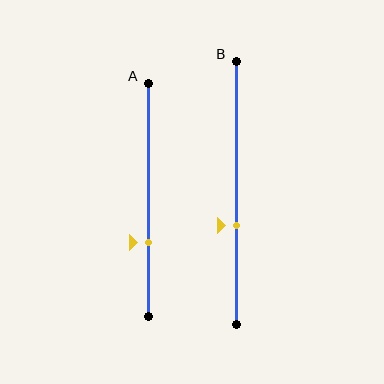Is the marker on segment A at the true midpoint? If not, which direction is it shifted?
No, the marker on segment A is shifted downward by about 19% of the segment length.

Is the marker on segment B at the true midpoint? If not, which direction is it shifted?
No, the marker on segment B is shifted downward by about 12% of the segment length.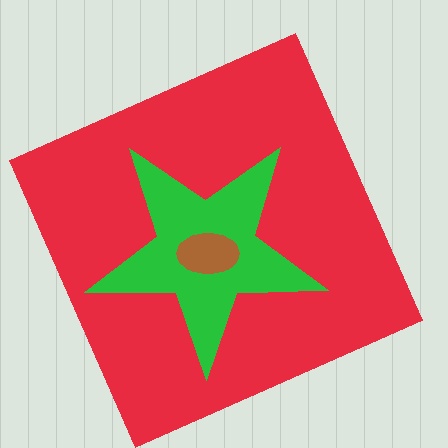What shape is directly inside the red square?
The green star.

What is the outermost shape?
The red square.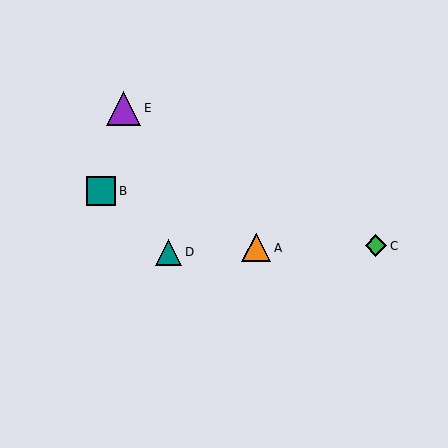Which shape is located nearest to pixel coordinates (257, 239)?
The orange triangle (labeled A) at (256, 248) is nearest to that location.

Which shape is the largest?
The purple triangle (labeled E) is the largest.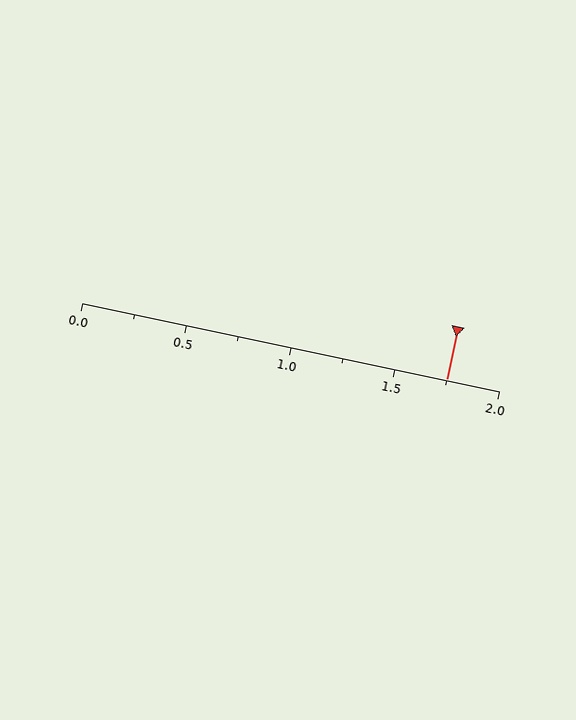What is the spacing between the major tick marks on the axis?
The major ticks are spaced 0.5 apart.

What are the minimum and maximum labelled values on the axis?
The axis runs from 0.0 to 2.0.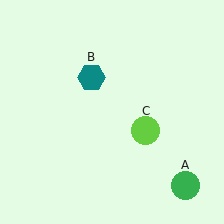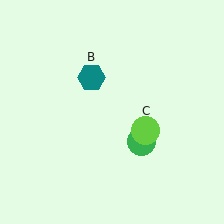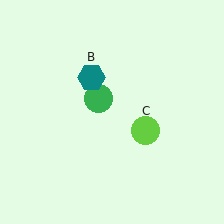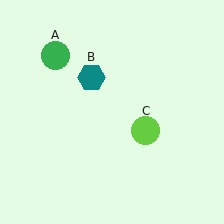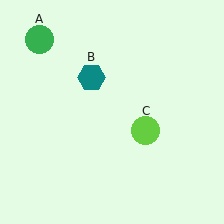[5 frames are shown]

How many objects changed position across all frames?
1 object changed position: green circle (object A).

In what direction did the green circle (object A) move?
The green circle (object A) moved up and to the left.